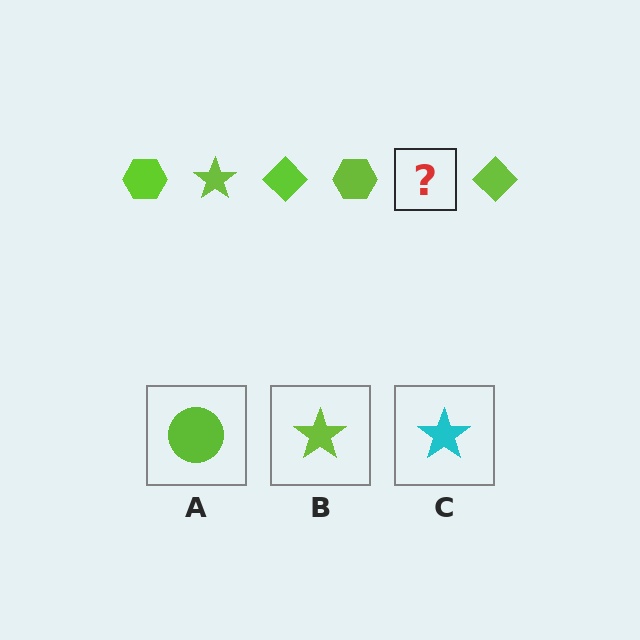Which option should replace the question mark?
Option B.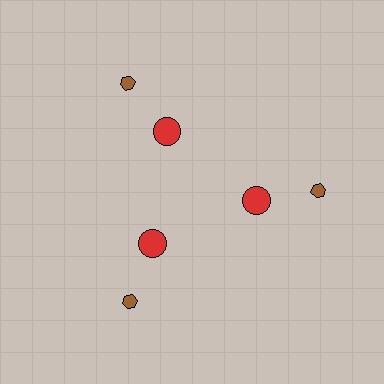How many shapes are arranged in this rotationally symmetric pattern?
There are 6 shapes, arranged in 3 groups of 2.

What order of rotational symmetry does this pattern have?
This pattern has 3-fold rotational symmetry.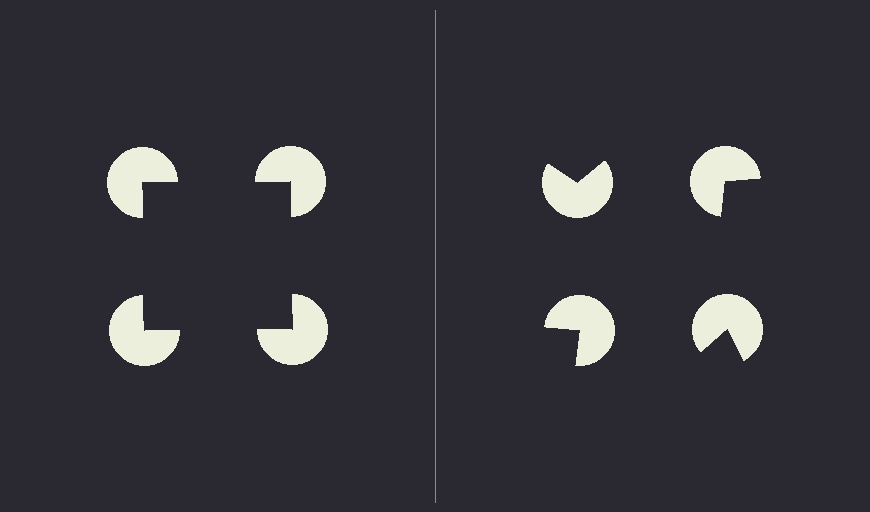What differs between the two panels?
The pac-man discs are positioned identically on both sides; only the wedge orientations differ. On the left they align to a square; on the right they are misaligned.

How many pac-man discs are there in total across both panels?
8 — 4 on each side.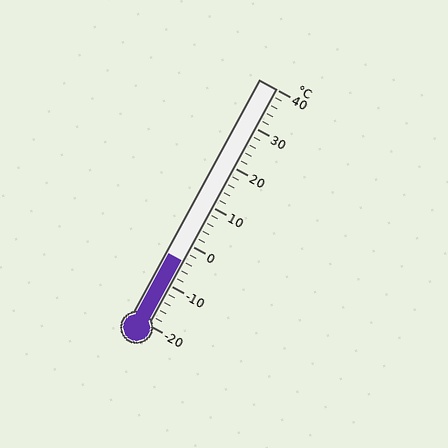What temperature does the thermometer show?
The thermometer shows approximately -4°C.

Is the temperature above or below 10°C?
The temperature is below 10°C.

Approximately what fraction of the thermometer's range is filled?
The thermometer is filled to approximately 25% of its range.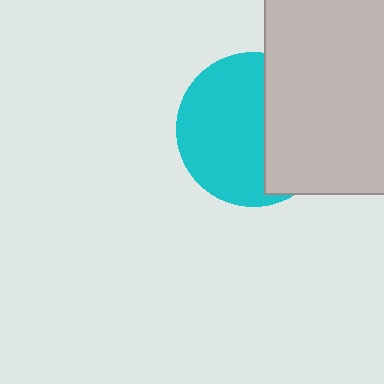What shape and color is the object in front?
The object in front is a light gray rectangle.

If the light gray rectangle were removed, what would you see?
You would see the complete cyan circle.